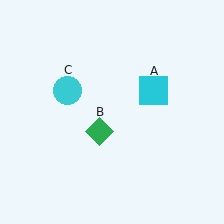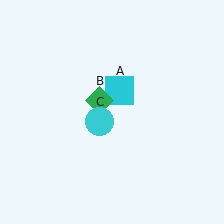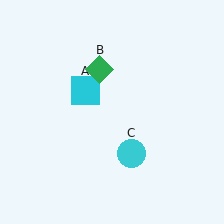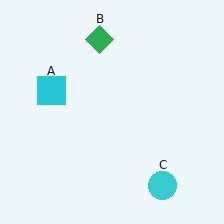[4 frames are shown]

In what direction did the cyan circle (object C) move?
The cyan circle (object C) moved down and to the right.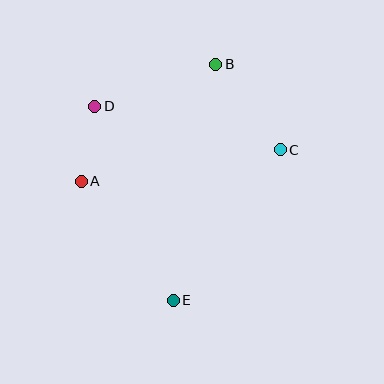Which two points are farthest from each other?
Points B and E are farthest from each other.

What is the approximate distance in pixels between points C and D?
The distance between C and D is approximately 191 pixels.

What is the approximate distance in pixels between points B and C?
The distance between B and C is approximately 107 pixels.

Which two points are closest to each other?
Points A and D are closest to each other.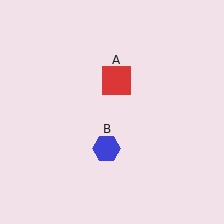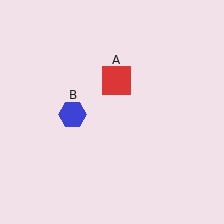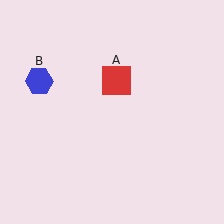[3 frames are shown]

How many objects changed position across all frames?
1 object changed position: blue hexagon (object B).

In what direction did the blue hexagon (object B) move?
The blue hexagon (object B) moved up and to the left.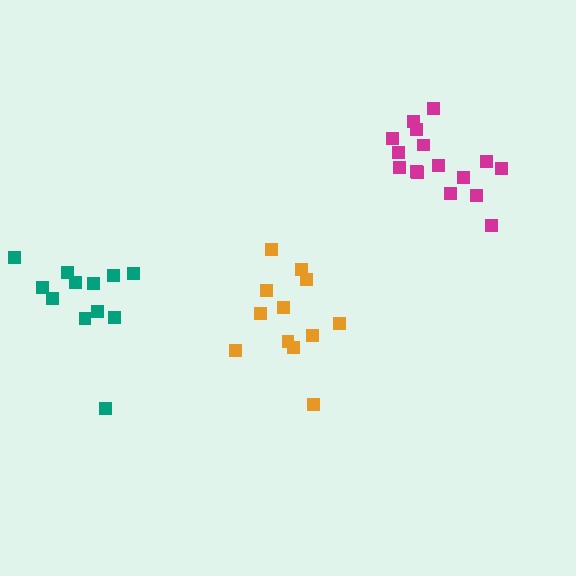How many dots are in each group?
Group 1: 12 dots, Group 2: 12 dots, Group 3: 16 dots (40 total).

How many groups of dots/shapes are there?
There are 3 groups.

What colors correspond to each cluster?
The clusters are colored: orange, teal, magenta.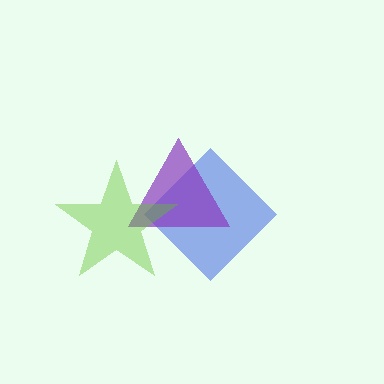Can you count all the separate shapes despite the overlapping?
Yes, there are 3 separate shapes.